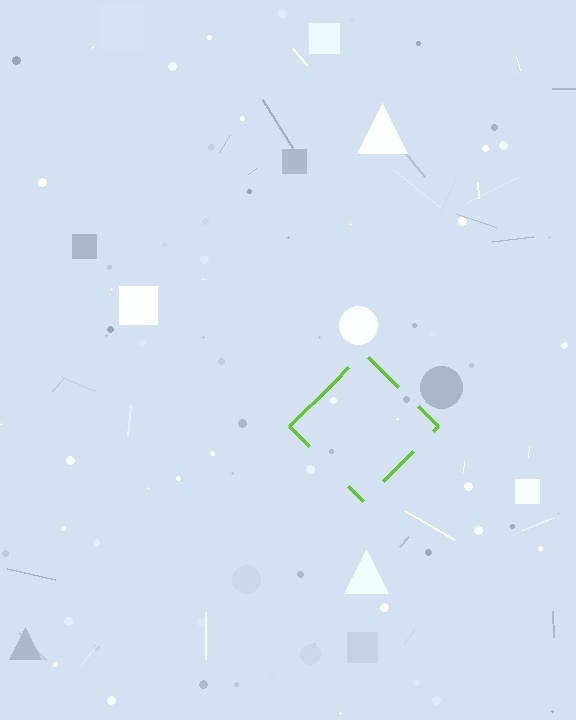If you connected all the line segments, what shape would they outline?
They would outline a diamond.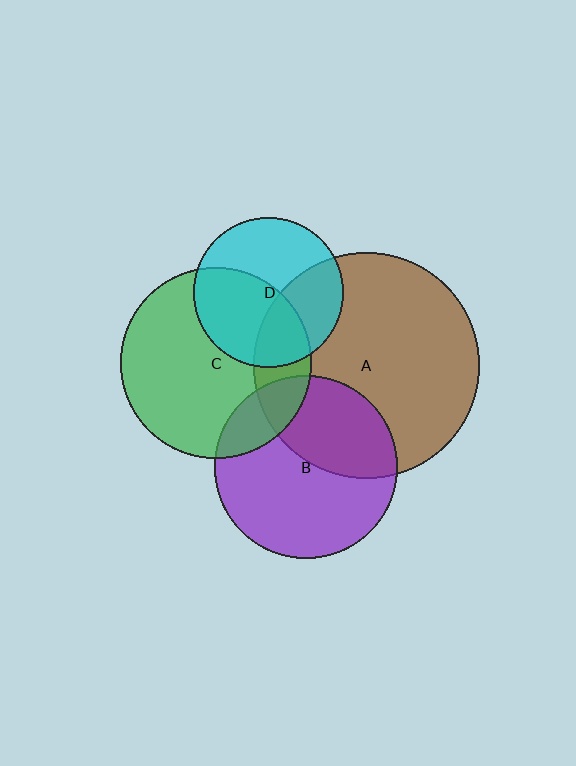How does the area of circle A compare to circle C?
Approximately 1.4 times.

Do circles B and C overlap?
Yes.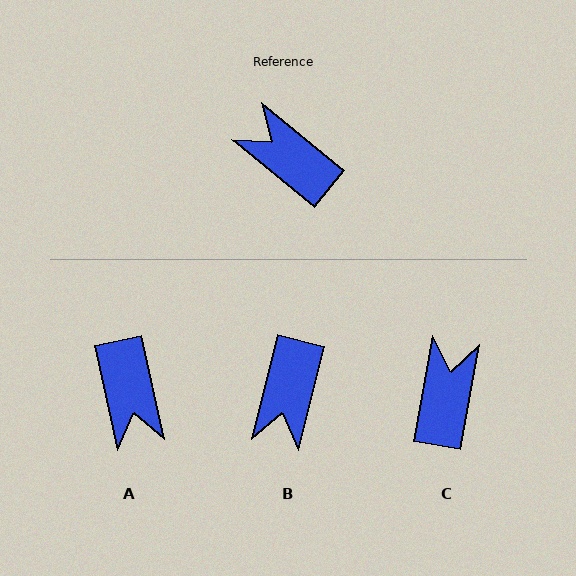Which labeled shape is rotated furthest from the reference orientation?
A, about 142 degrees away.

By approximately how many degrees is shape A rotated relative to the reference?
Approximately 142 degrees counter-clockwise.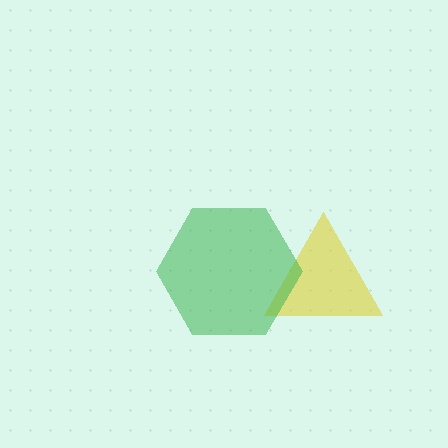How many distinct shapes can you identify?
There are 2 distinct shapes: a yellow triangle, a green hexagon.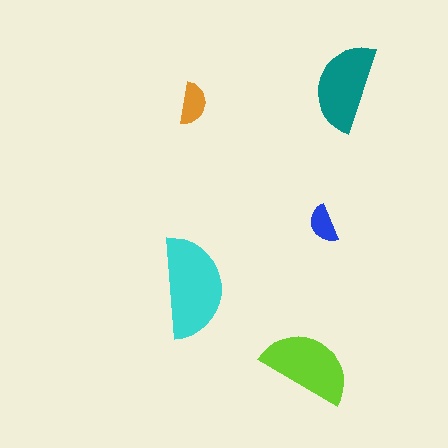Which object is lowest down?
The lime semicircle is bottommost.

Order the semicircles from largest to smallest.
the cyan one, the lime one, the teal one, the orange one, the blue one.